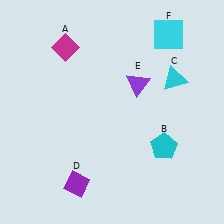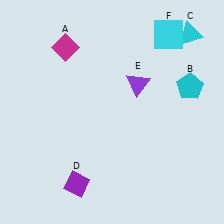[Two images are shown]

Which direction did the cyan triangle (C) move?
The cyan triangle (C) moved up.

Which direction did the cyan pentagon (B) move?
The cyan pentagon (B) moved up.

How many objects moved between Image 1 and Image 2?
2 objects moved between the two images.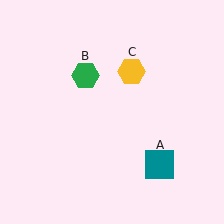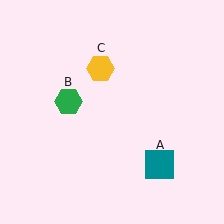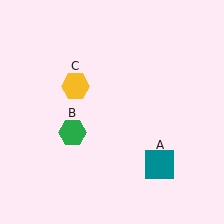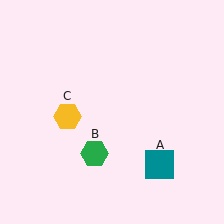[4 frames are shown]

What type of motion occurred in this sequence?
The green hexagon (object B), yellow hexagon (object C) rotated counterclockwise around the center of the scene.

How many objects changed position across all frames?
2 objects changed position: green hexagon (object B), yellow hexagon (object C).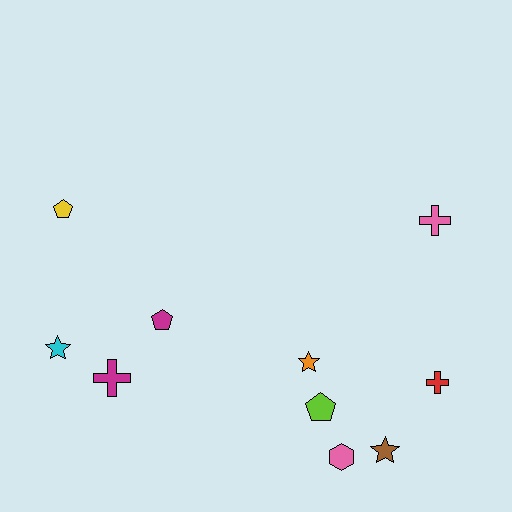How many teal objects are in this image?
There are no teal objects.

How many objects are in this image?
There are 10 objects.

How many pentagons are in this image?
There are 3 pentagons.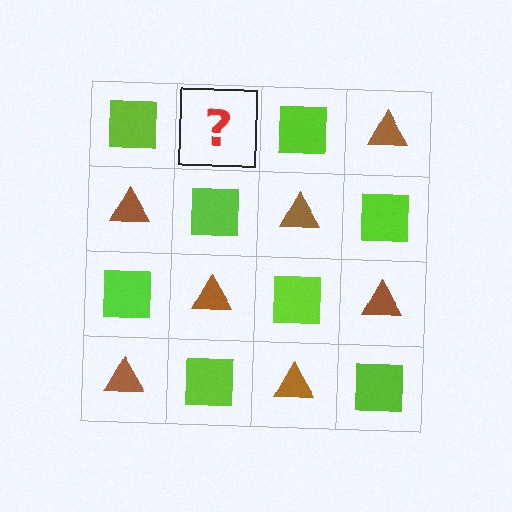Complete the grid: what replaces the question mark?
The question mark should be replaced with a brown triangle.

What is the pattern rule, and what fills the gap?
The rule is that it alternates lime square and brown triangle in a checkerboard pattern. The gap should be filled with a brown triangle.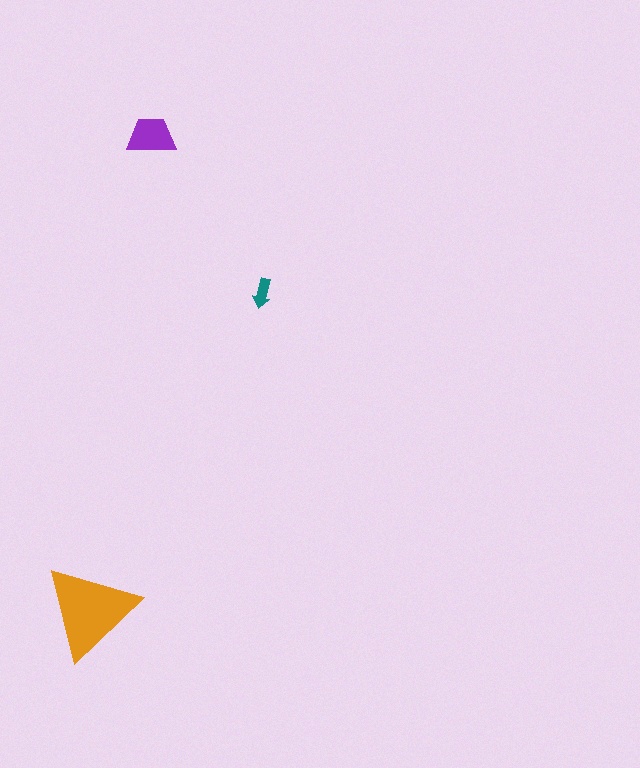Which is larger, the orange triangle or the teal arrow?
The orange triangle.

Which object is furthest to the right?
The teal arrow is rightmost.